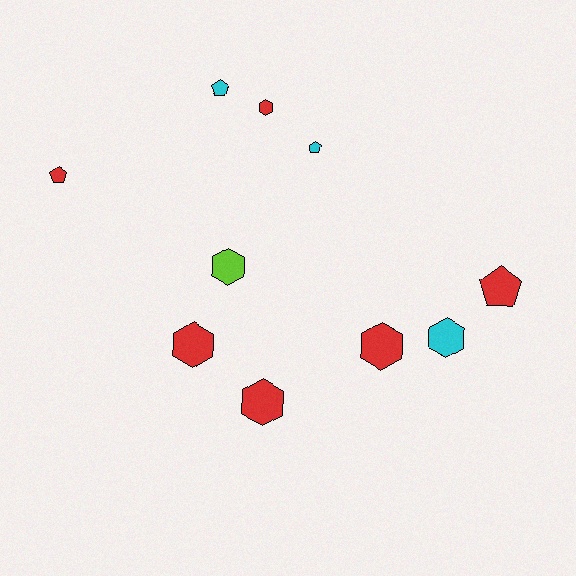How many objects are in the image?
There are 10 objects.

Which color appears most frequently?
Red, with 6 objects.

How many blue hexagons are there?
There are no blue hexagons.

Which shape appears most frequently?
Hexagon, with 6 objects.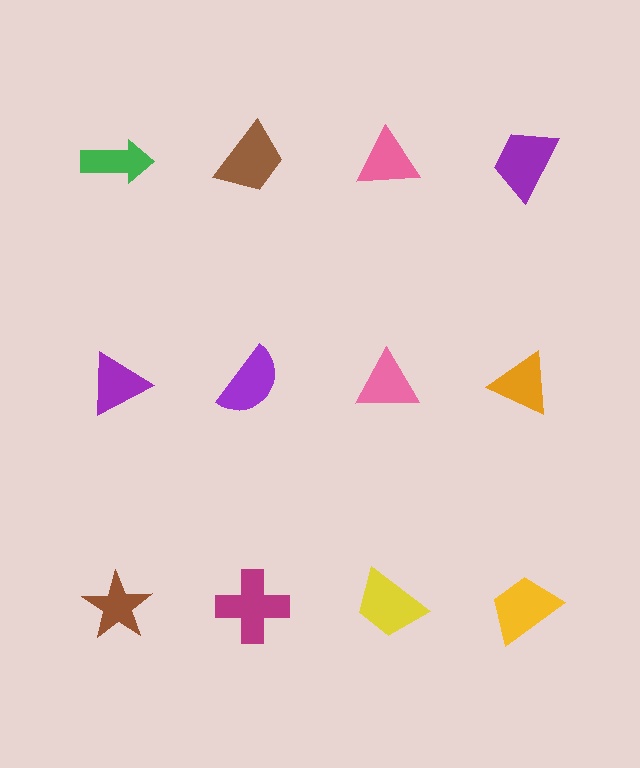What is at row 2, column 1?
A purple triangle.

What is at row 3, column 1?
A brown star.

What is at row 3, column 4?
A yellow trapezoid.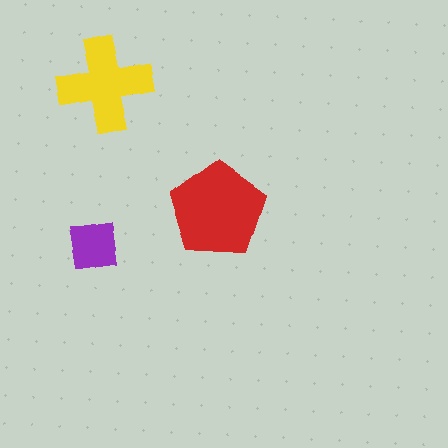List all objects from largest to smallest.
The red pentagon, the yellow cross, the purple square.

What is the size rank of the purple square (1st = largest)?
3rd.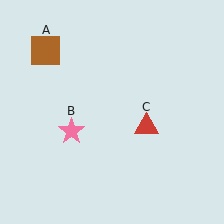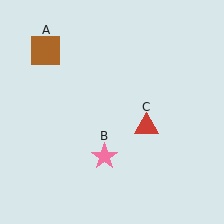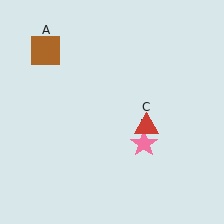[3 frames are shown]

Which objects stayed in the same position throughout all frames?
Brown square (object A) and red triangle (object C) remained stationary.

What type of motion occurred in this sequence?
The pink star (object B) rotated counterclockwise around the center of the scene.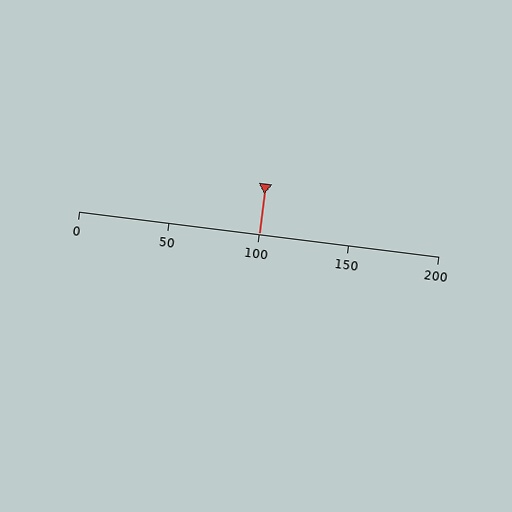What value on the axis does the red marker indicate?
The marker indicates approximately 100.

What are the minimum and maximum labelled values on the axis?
The axis runs from 0 to 200.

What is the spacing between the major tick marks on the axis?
The major ticks are spaced 50 apart.